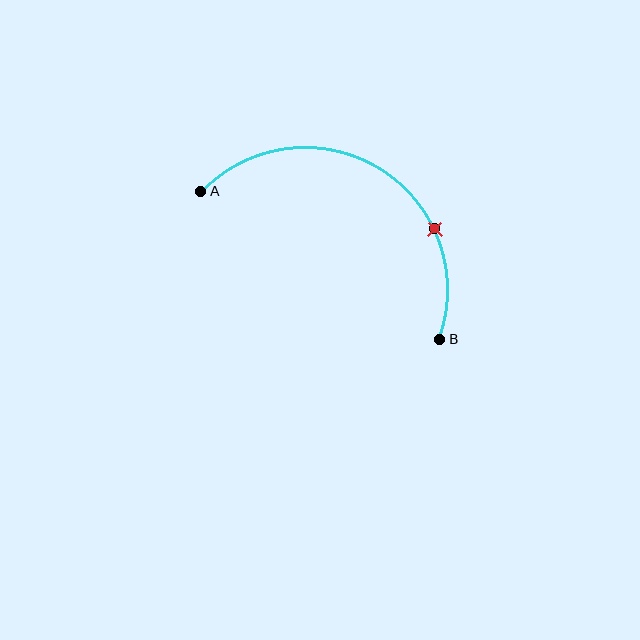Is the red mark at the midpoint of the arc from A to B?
No. The red mark lies on the arc but is closer to endpoint B. The arc midpoint would be at the point on the curve equidistant along the arc from both A and B.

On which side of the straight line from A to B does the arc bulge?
The arc bulges above the straight line connecting A and B.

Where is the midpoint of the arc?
The arc midpoint is the point on the curve farthest from the straight line joining A and B. It sits above that line.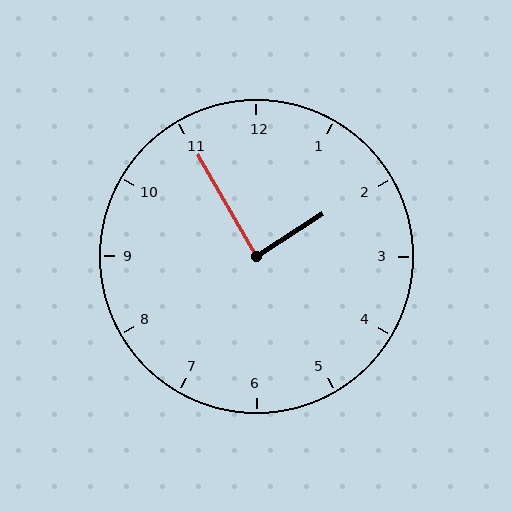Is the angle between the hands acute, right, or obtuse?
It is right.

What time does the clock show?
1:55.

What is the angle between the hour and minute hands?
Approximately 88 degrees.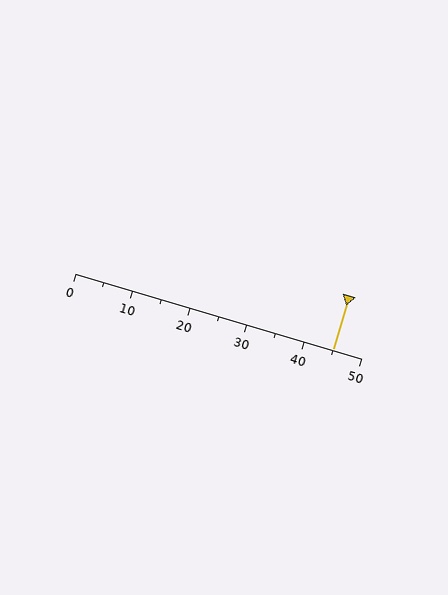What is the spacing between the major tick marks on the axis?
The major ticks are spaced 10 apart.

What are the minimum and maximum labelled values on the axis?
The axis runs from 0 to 50.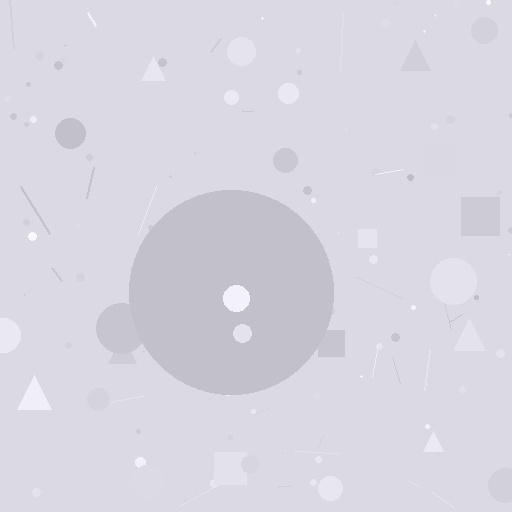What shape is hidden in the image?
A circle is hidden in the image.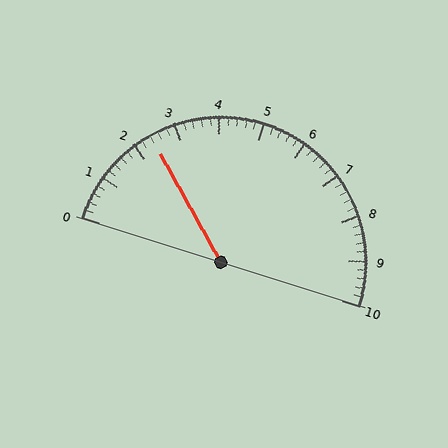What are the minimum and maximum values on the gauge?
The gauge ranges from 0 to 10.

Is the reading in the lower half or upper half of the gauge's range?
The reading is in the lower half of the range (0 to 10).